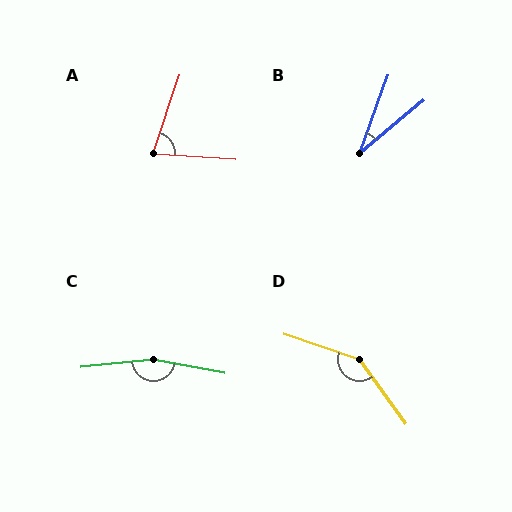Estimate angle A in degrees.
Approximately 75 degrees.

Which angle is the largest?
C, at approximately 163 degrees.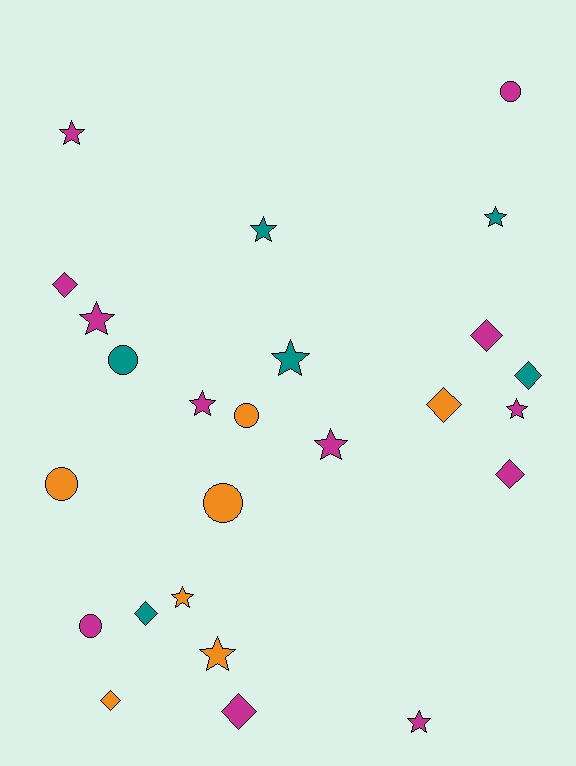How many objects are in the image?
There are 25 objects.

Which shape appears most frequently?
Star, with 11 objects.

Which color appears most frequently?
Magenta, with 12 objects.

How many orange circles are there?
There are 3 orange circles.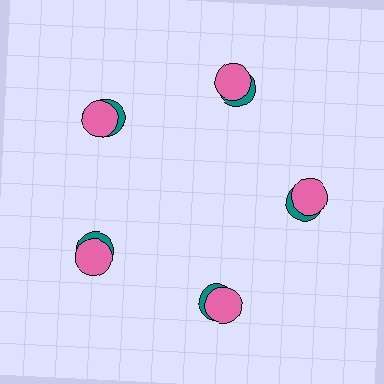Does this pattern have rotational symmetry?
Yes, this pattern has 5-fold rotational symmetry. It looks the same after rotating 72 degrees around the center.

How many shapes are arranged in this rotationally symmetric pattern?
There are 10 shapes, arranged in 5 groups of 2.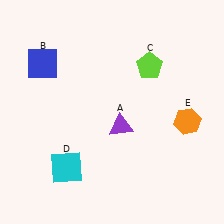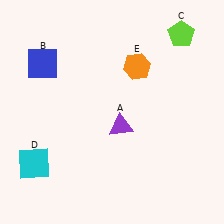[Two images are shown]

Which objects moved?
The objects that moved are: the lime pentagon (C), the cyan square (D), the orange hexagon (E).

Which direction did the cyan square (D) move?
The cyan square (D) moved left.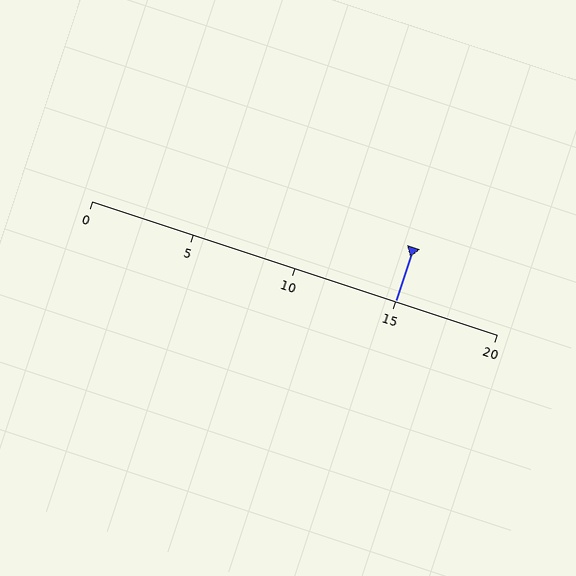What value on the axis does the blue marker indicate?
The marker indicates approximately 15.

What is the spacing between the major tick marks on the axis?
The major ticks are spaced 5 apart.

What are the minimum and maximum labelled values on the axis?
The axis runs from 0 to 20.